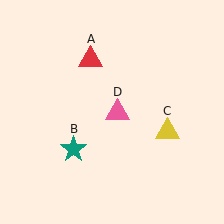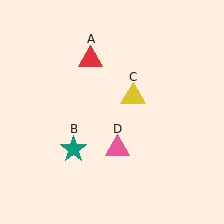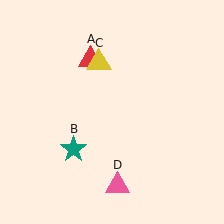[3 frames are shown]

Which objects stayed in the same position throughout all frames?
Red triangle (object A) and teal star (object B) remained stationary.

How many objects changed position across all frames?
2 objects changed position: yellow triangle (object C), pink triangle (object D).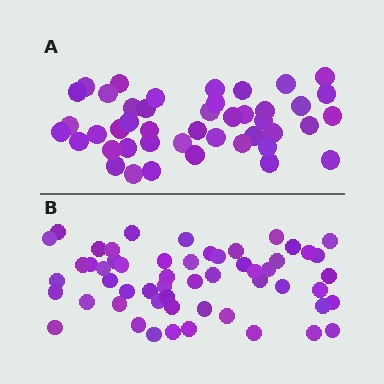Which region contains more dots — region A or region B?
Region B (the bottom region) has more dots.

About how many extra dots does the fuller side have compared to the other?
Region B has roughly 12 or so more dots than region A.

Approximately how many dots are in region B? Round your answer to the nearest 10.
About 60 dots. (The exact count is 55, which rounds to 60.)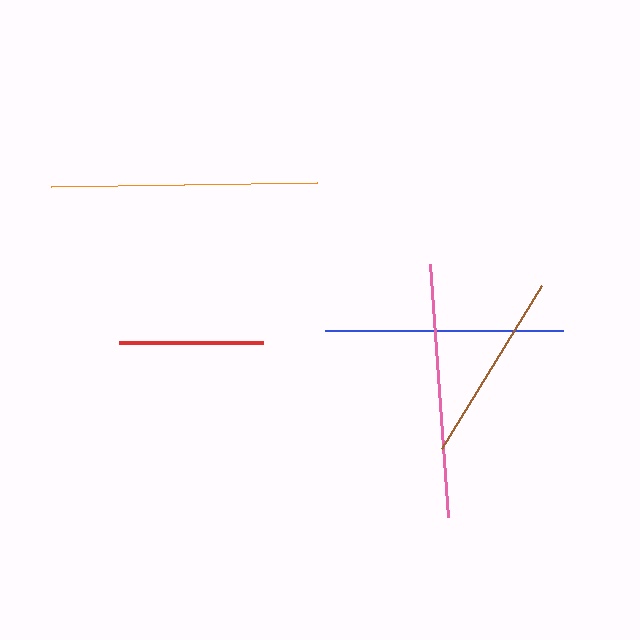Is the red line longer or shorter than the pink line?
The pink line is longer than the red line.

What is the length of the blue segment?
The blue segment is approximately 237 pixels long.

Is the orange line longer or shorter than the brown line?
The orange line is longer than the brown line.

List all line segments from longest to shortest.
From longest to shortest: orange, pink, blue, brown, red.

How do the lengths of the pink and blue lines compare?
The pink and blue lines are approximately the same length.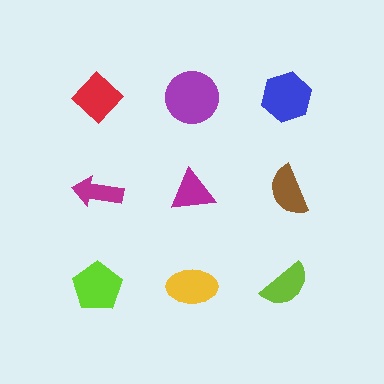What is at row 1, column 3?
A blue hexagon.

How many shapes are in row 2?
3 shapes.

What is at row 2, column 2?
A magenta triangle.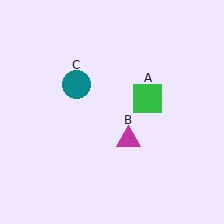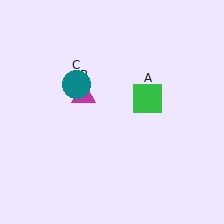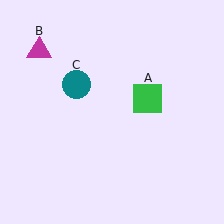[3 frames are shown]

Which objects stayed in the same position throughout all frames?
Green square (object A) and teal circle (object C) remained stationary.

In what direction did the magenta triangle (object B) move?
The magenta triangle (object B) moved up and to the left.